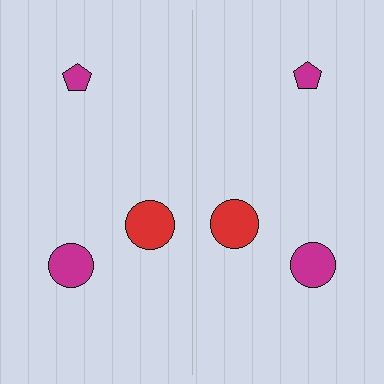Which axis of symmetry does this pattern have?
The pattern has a vertical axis of symmetry running through the center of the image.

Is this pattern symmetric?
Yes, this pattern has bilateral (reflection) symmetry.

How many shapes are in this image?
There are 6 shapes in this image.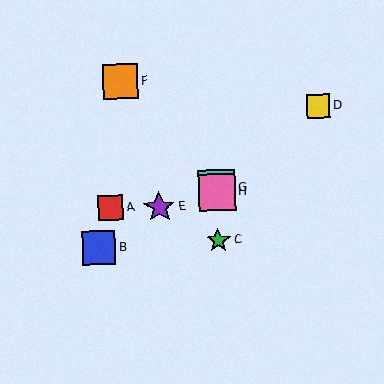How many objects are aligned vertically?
3 objects (C, G, H) are aligned vertically.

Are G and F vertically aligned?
No, G is at x≈217 and F is at x≈120.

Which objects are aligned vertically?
Objects C, G, H are aligned vertically.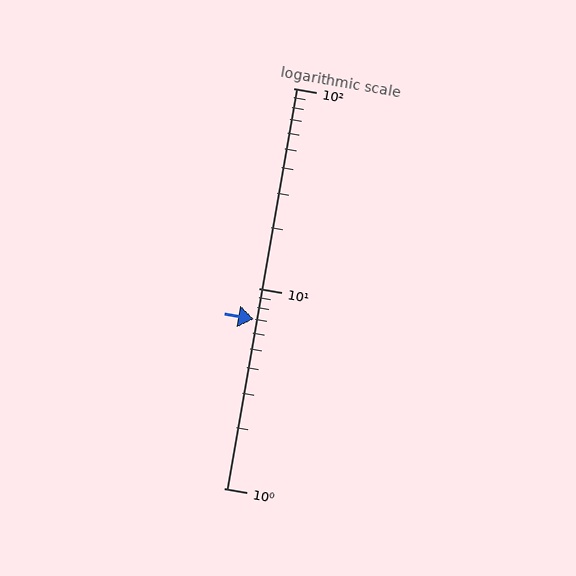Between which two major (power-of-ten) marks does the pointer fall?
The pointer is between 1 and 10.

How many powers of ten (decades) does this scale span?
The scale spans 2 decades, from 1 to 100.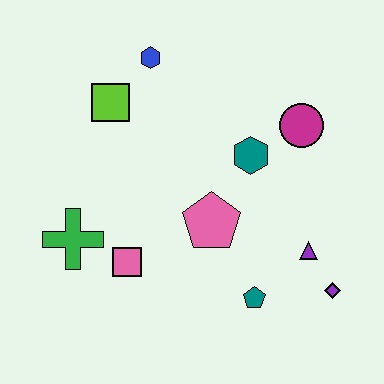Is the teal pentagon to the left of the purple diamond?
Yes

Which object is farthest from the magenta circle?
The green cross is farthest from the magenta circle.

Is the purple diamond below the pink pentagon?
Yes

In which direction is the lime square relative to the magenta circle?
The lime square is to the left of the magenta circle.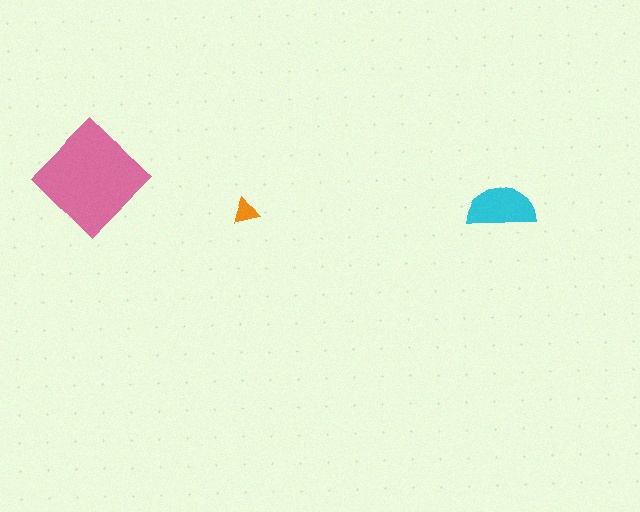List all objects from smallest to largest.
The orange triangle, the cyan semicircle, the pink diamond.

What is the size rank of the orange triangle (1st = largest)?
3rd.